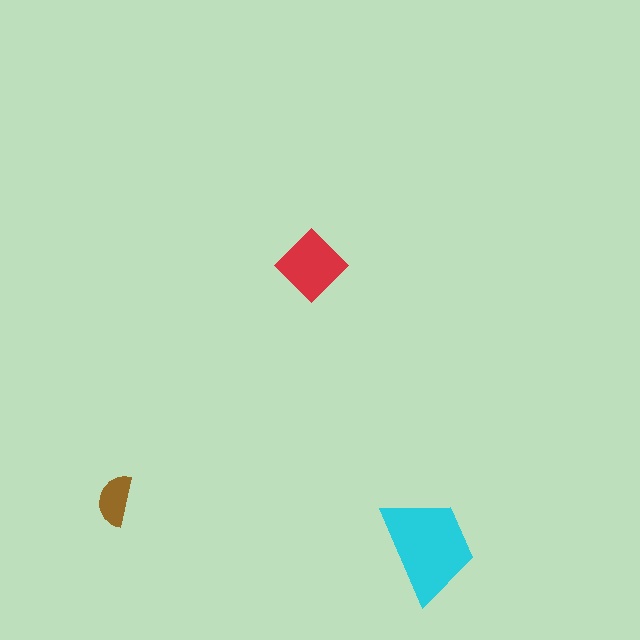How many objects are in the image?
There are 3 objects in the image.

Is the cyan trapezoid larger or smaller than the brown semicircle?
Larger.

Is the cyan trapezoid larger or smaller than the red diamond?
Larger.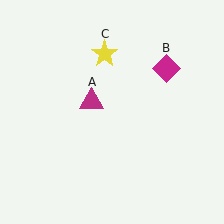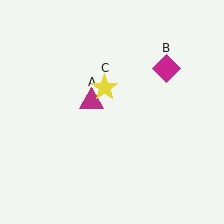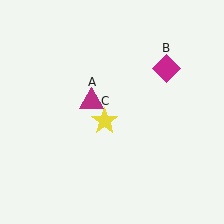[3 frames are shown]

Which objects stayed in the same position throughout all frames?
Magenta triangle (object A) and magenta diamond (object B) remained stationary.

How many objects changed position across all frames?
1 object changed position: yellow star (object C).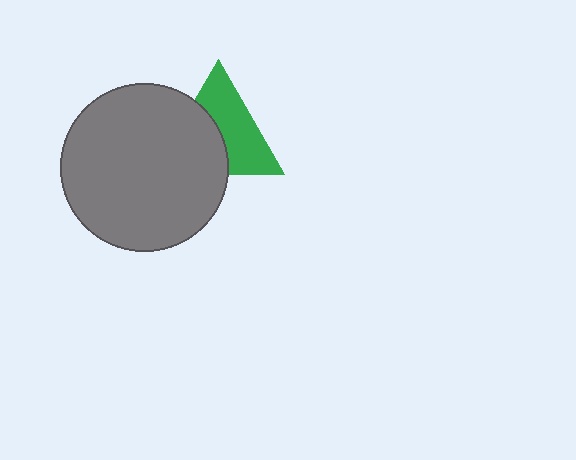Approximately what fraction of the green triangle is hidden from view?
Roughly 45% of the green triangle is hidden behind the gray circle.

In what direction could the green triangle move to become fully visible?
The green triangle could move toward the upper-right. That would shift it out from behind the gray circle entirely.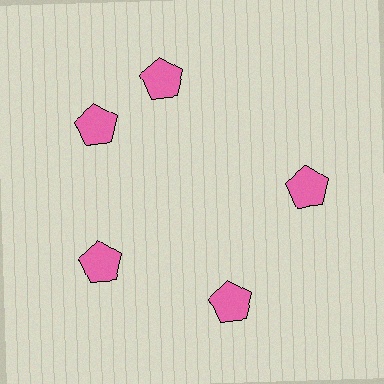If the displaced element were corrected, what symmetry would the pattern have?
It would have 5-fold rotational symmetry — the pattern would map onto itself every 72 degrees.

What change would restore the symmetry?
The symmetry would be restored by rotating it back into even spacing with its neighbors so that all 5 pentagons sit at equal angles and equal distance from the center.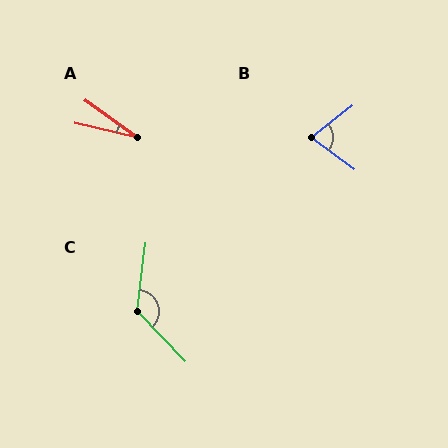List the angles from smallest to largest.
A (22°), B (75°), C (129°).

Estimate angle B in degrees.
Approximately 75 degrees.